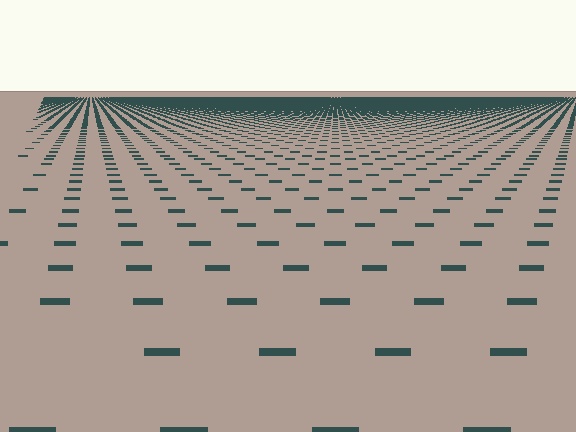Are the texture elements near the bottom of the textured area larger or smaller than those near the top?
Larger. Near the bottom, elements are closer to the viewer and appear at a bigger on-screen size.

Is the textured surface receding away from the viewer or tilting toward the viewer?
The surface is receding away from the viewer. Texture elements get smaller and denser toward the top.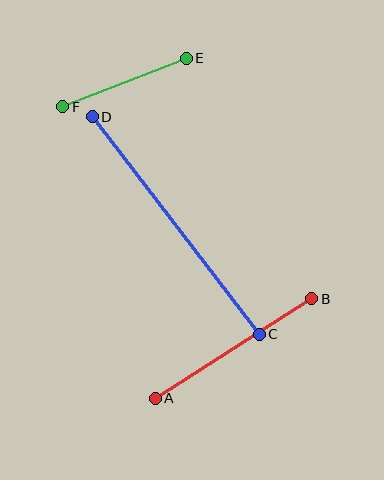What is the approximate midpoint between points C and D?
The midpoint is at approximately (176, 225) pixels.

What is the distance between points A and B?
The distance is approximately 186 pixels.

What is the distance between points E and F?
The distance is approximately 133 pixels.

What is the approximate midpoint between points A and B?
The midpoint is at approximately (233, 349) pixels.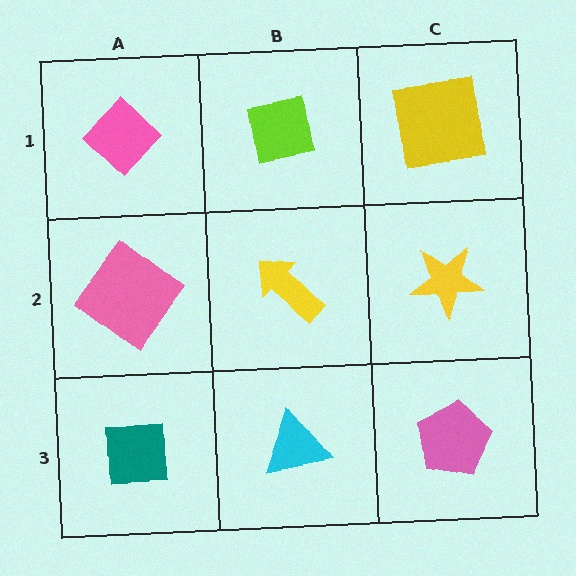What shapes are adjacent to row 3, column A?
A pink diamond (row 2, column A), a cyan triangle (row 3, column B).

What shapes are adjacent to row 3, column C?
A yellow star (row 2, column C), a cyan triangle (row 3, column B).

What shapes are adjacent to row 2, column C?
A yellow square (row 1, column C), a pink pentagon (row 3, column C), a yellow arrow (row 2, column B).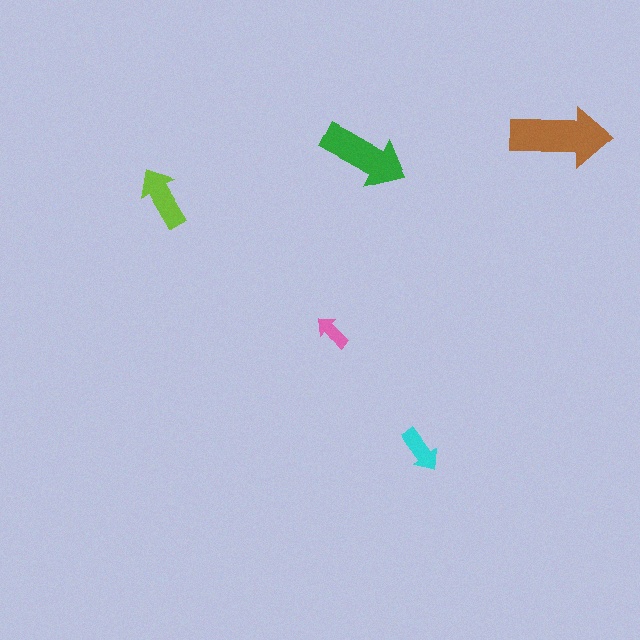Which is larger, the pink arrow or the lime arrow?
The lime one.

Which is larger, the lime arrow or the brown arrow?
The brown one.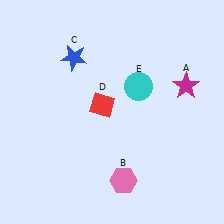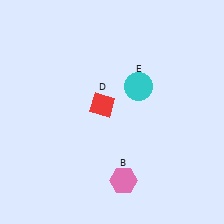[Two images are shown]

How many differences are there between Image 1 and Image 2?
There are 2 differences between the two images.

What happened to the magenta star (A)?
The magenta star (A) was removed in Image 2. It was in the top-right area of Image 1.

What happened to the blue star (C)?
The blue star (C) was removed in Image 2. It was in the top-left area of Image 1.